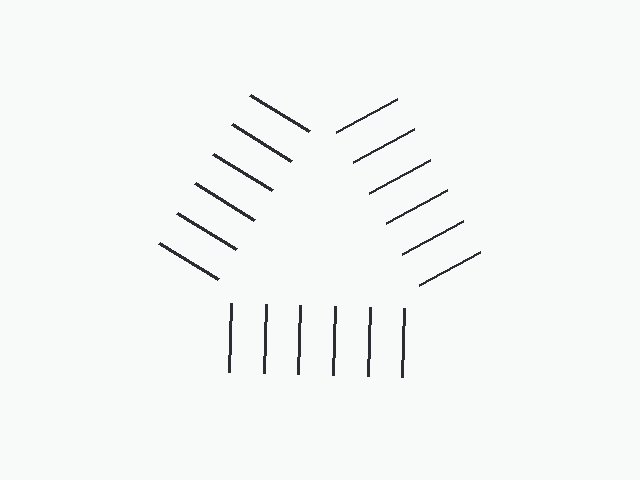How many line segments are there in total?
18 — 6 along each of the 3 edges.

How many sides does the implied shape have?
3 sides — the line-ends trace a triangle.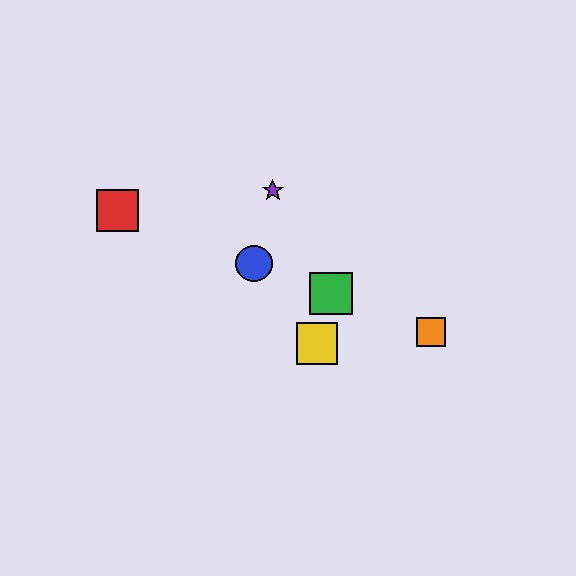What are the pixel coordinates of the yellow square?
The yellow square is at (317, 344).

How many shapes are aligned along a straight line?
4 shapes (the red square, the blue circle, the green square, the orange square) are aligned along a straight line.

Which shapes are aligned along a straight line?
The red square, the blue circle, the green square, the orange square are aligned along a straight line.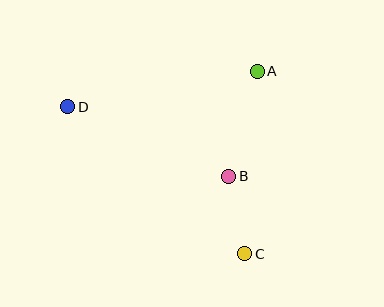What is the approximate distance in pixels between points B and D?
The distance between B and D is approximately 175 pixels.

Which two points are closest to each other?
Points B and C are closest to each other.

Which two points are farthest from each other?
Points C and D are farthest from each other.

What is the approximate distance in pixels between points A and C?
The distance between A and C is approximately 183 pixels.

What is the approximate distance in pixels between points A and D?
The distance between A and D is approximately 193 pixels.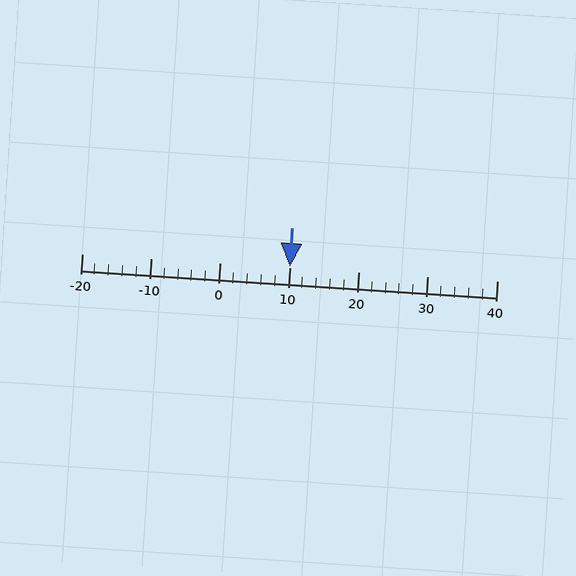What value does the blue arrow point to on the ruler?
The blue arrow points to approximately 10.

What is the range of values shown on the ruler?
The ruler shows values from -20 to 40.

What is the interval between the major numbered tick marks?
The major tick marks are spaced 10 units apart.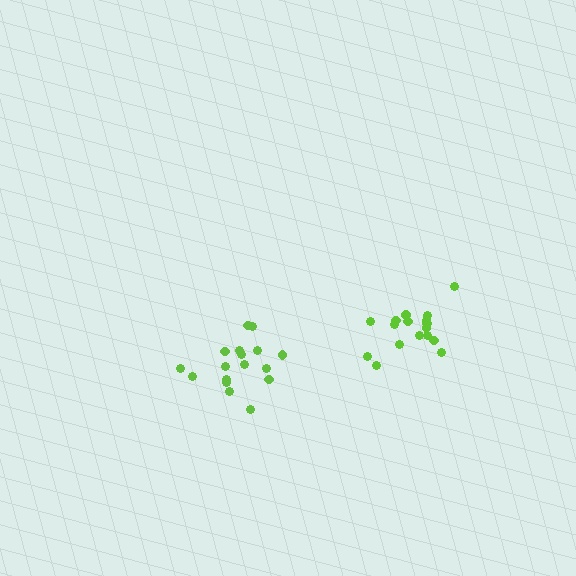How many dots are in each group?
Group 1: 17 dots, Group 2: 17 dots (34 total).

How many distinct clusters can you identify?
There are 2 distinct clusters.